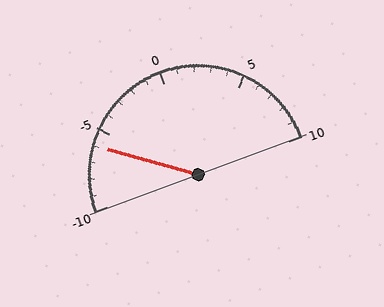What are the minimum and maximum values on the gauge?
The gauge ranges from -10 to 10.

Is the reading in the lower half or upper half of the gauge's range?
The reading is in the lower half of the range (-10 to 10).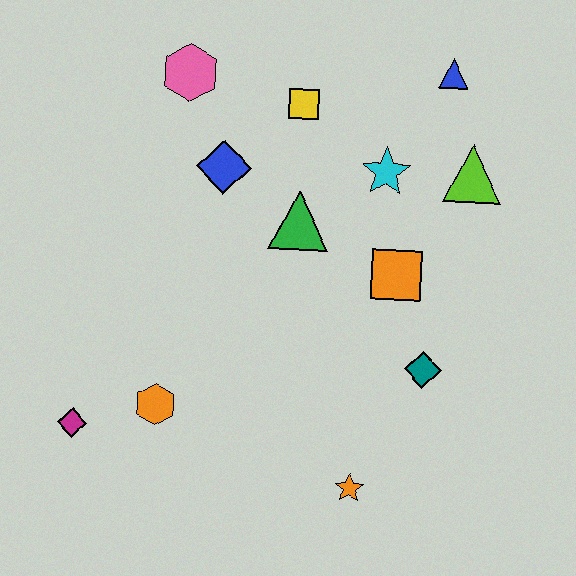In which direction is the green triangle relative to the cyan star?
The green triangle is to the left of the cyan star.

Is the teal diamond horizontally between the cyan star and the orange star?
No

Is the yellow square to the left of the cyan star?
Yes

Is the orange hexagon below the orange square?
Yes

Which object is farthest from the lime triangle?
The magenta diamond is farthest from the lime triangle.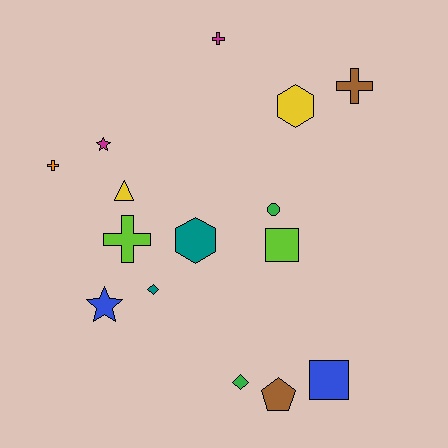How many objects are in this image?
There are 15 objects.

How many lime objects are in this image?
There are 2 lime objects.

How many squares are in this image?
There are 2 squares.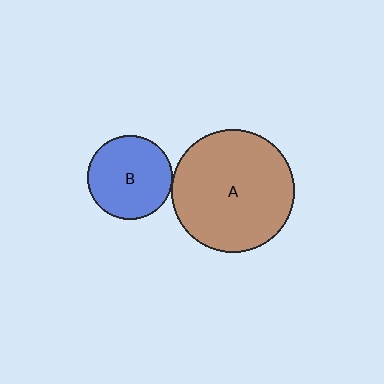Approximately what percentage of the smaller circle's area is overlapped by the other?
Approximately 5%.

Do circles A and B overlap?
Yes.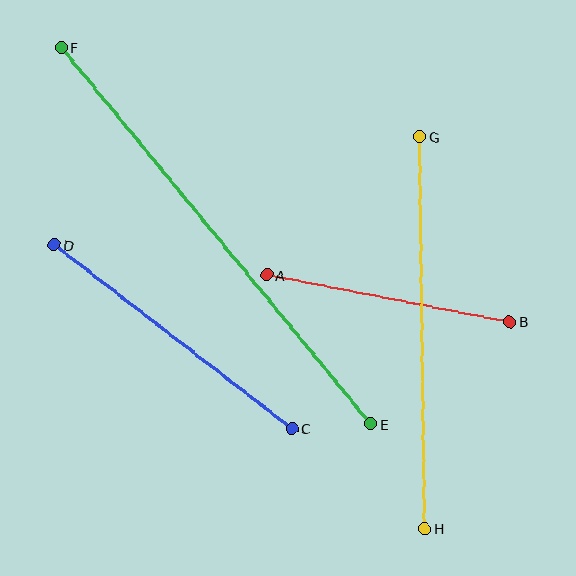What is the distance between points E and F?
The distance is approximately 487 pixels.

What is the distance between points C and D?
The distance is approximately 301 pixels.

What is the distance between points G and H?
The distance is approximately 392 pixels.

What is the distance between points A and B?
The distance is approximately 247 pixels.